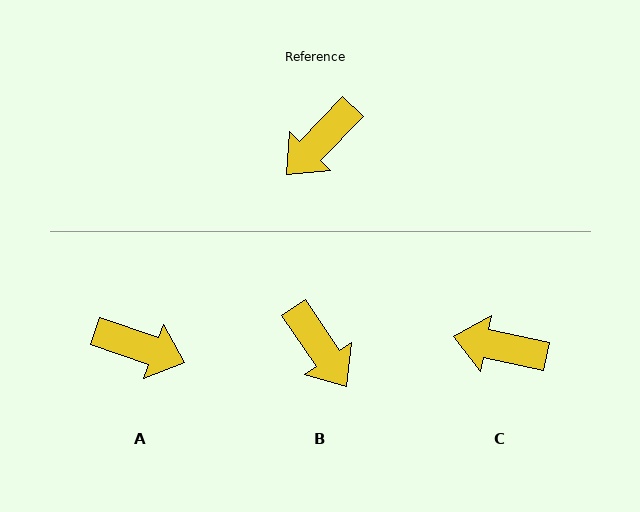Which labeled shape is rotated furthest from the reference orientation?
A, about 114 degrees away.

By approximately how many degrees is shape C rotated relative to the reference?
Approximately 58 degrees clockwise.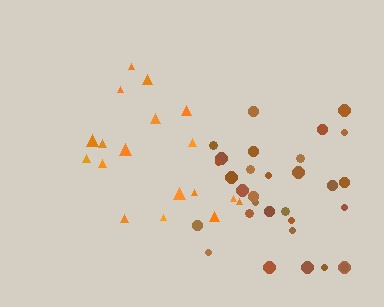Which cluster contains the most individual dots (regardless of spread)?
Brown (32).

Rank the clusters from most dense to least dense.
brown, orange.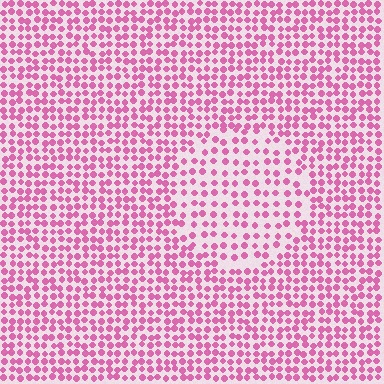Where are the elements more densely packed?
The elements are more densely packed outside the circle boundary.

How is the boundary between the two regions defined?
The boundary is defined by a change in element density (approximately 1.7x ratio). All elements are the same color, size, and shape.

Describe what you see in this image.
The image contains small pink elements arranged at two different densities. A circle-shaped region is visible where the elements are less densely packed than the surrounding area.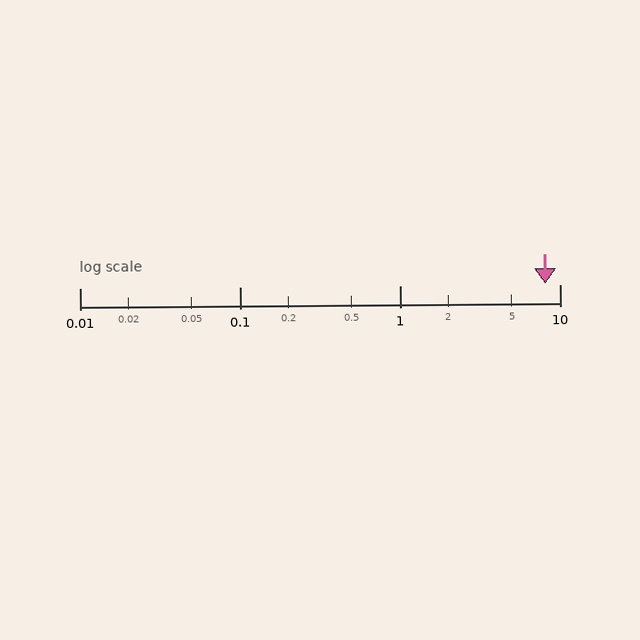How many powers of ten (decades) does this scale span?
The scale spans 3 decades, from 0.01 to 10.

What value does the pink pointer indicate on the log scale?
The pointer indicates approximately 8.1.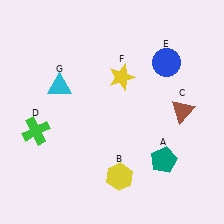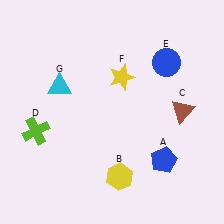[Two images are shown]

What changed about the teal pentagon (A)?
In Image 1, A is teal. In Image 2, it changed to blue.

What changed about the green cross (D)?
In Image 1, D is green. In Image 2, it changed to lime.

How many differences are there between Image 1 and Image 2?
There are 2 differences between the two images.